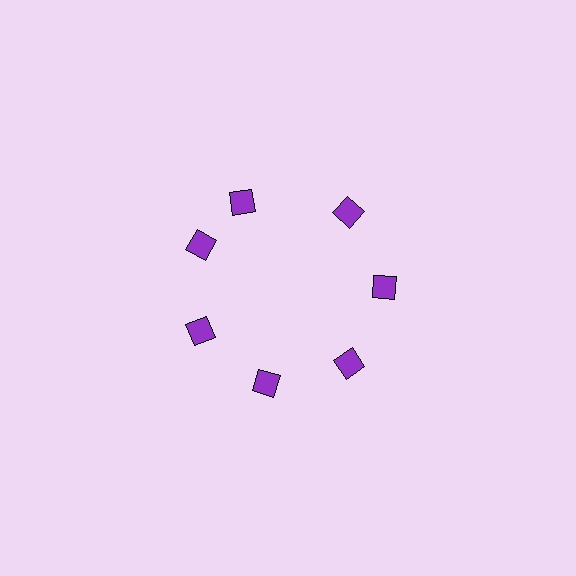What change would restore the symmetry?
The symmetry would be restored by rotating it back into even spacing with its neighbors so that all 7 diamonds sit at equal angles and equal distance from the center.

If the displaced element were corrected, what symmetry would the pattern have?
It would have 7-fold rotational symmetry — the pattern would map onto itself every 51 degrees.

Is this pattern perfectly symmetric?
No. The 7 purple diamonds are arranged in a ring, but one element near the 12 o'clock position is rotated out of alignment along the ring, breaking the 7-fold rotational symmetry.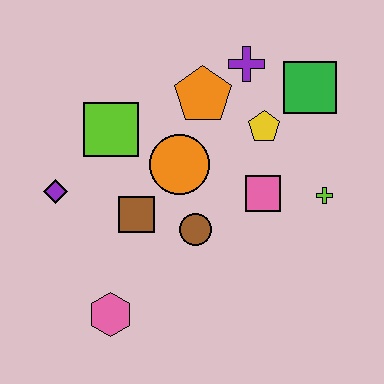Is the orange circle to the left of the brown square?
No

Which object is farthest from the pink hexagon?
The green square is farthest from the pink hexagon.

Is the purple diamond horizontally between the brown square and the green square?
No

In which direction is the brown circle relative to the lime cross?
The brown circle is to the left of the lime cross.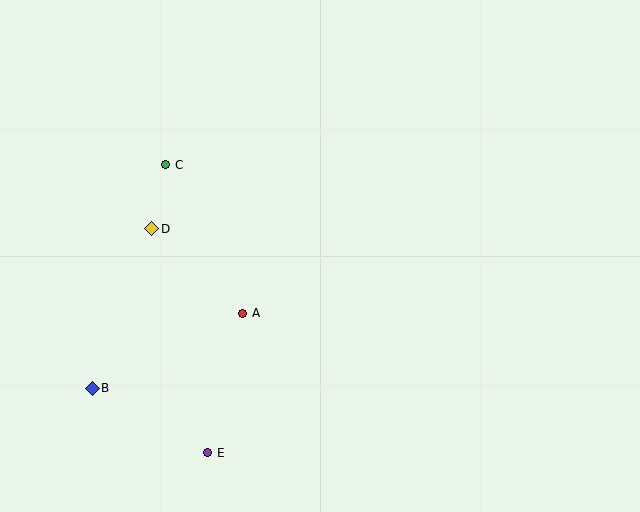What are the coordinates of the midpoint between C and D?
The midpoint between C and D is at (159, 197).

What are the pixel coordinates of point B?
Point B is at (92, 388).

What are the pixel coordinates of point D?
Point D is at (152, 229).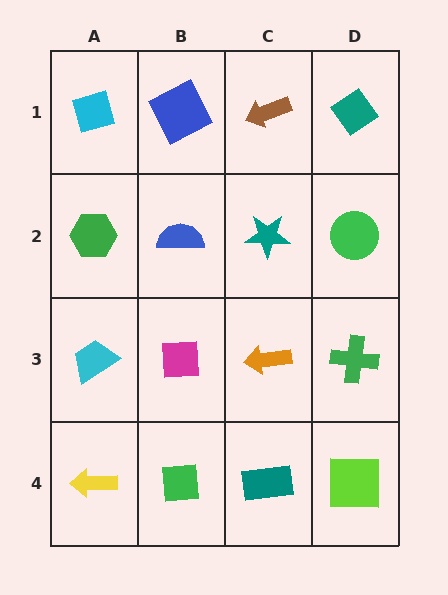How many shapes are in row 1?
4 shapes.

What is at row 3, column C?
An orange arrow.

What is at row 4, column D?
A lime square.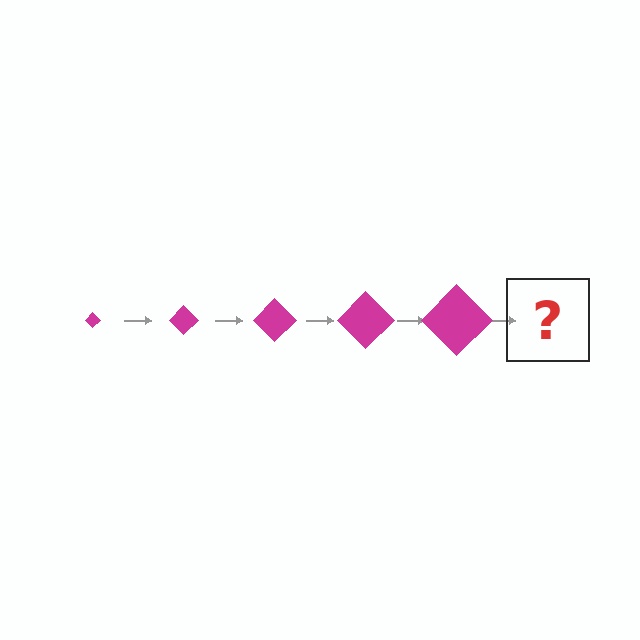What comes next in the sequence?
The next element should be a magenta diamond, larger than the previous one.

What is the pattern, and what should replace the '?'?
The pattern is that the diamond gets progressively larger each step. The '?' should be a magenta diamond, larger than the previous one.